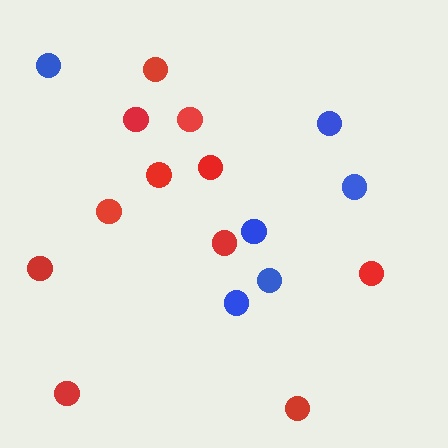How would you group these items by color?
There are 2 groups: one group of red circles (11) and one group of blue circles (6).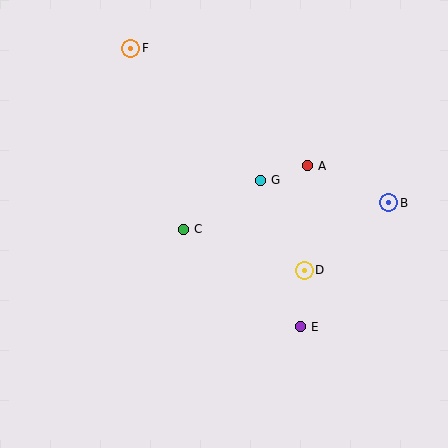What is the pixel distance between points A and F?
The distance between A and F is 212 pixels.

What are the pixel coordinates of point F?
Point F is at (131, 48).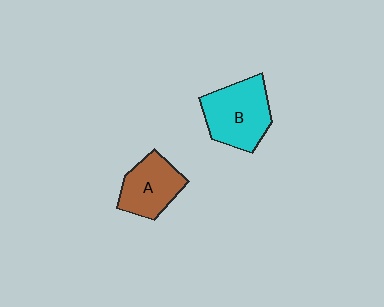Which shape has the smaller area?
Shape A (brown).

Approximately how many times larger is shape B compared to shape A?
Approximately 1.3 times.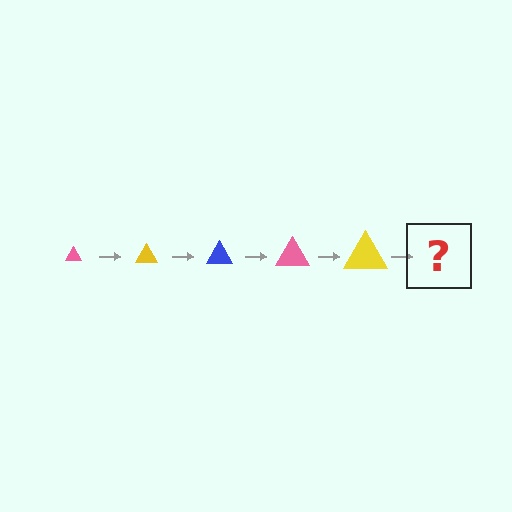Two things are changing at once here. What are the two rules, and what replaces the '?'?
The two rules are that the triangle grows larger each step and the color cycles through pink, yellow, and blue. The '?' should be a blue triangle, larger than the previous one.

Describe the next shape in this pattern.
It should be a blue triangle, larger than the previous one.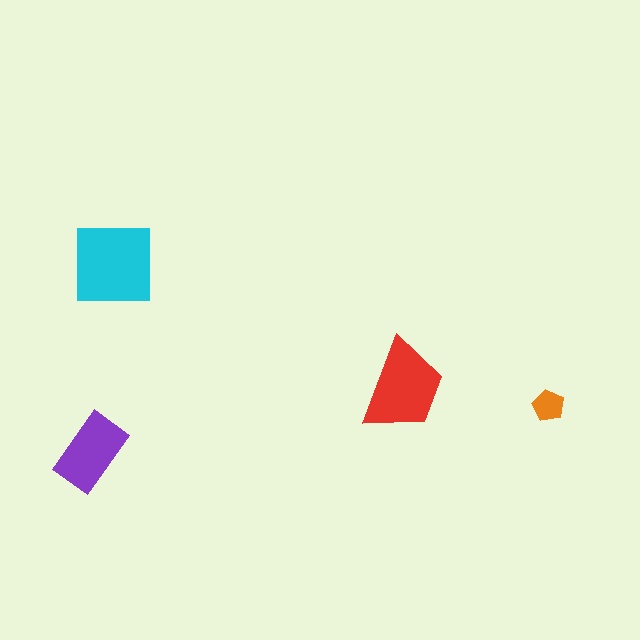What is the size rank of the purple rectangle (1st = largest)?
3rd.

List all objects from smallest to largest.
The orange pentagon, the purple rectangle, the red trapezoid, the cyan square.